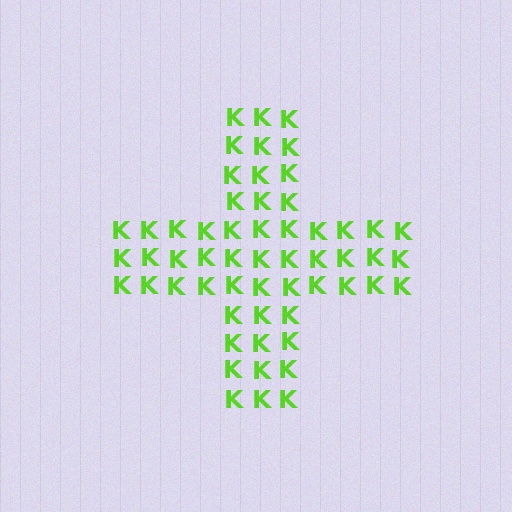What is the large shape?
The large shape is a cross.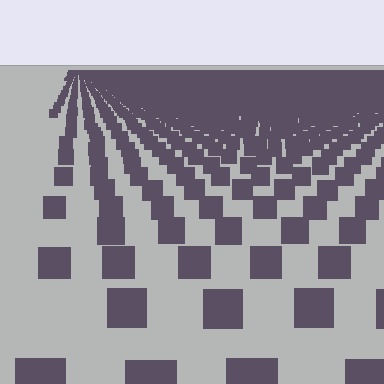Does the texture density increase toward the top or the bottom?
Density increases toward the top.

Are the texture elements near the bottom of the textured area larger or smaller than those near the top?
Larger. Near the bottom, elements are closer to the viewer and appear at a bigger on-screen size.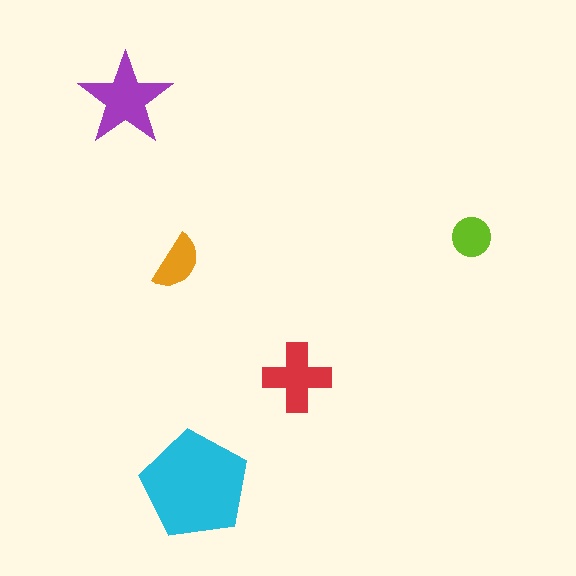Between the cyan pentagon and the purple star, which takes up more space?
The cyan pentagon.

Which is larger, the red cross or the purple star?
The purple star.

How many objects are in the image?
There are 5 objects in the image.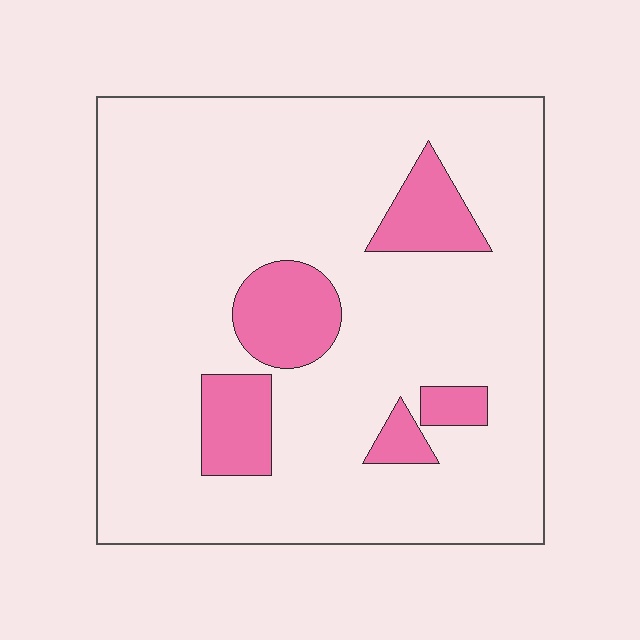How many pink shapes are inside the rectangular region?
5.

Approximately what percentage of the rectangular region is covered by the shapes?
Approximately 15%.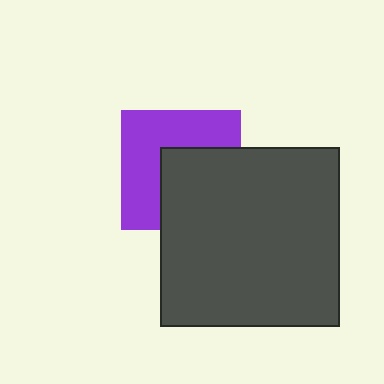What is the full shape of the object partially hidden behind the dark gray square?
The partially hidden object is a purple square.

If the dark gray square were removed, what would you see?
You would see the complete purple square.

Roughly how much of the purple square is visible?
About half of it is visible (roughly 53%).